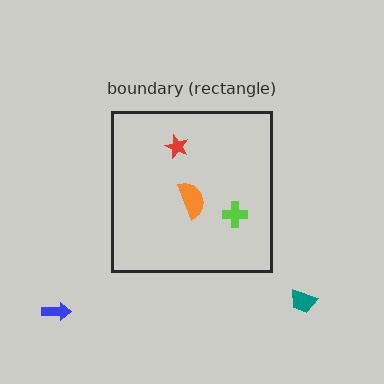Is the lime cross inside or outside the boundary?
Inside.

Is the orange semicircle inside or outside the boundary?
Inside.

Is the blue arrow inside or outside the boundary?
Outside.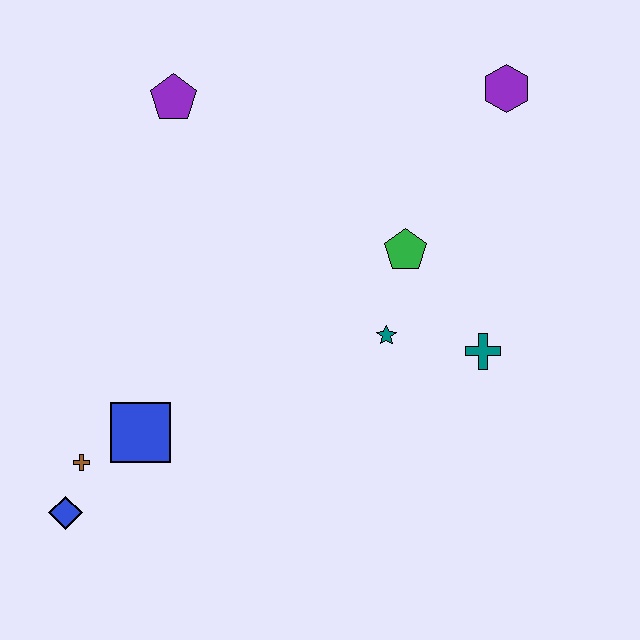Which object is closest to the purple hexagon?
The green pentagon is closest to the purple hexagon.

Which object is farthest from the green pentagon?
The blue diamond is farthest from the green pentagon.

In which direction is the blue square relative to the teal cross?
The blue square is to the left of the teal cross.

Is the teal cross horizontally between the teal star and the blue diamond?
No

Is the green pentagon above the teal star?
Yes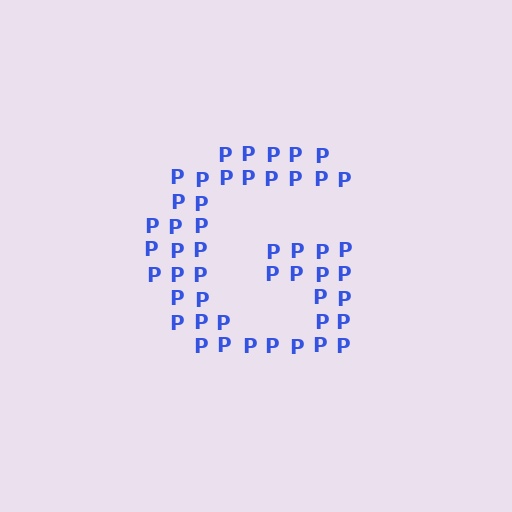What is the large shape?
The large shape is the letter G.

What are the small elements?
The small elements are letter P's.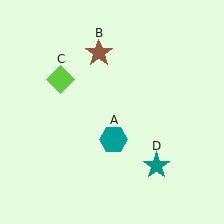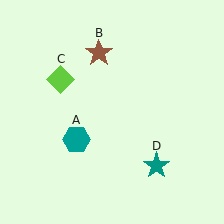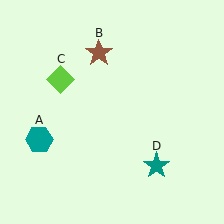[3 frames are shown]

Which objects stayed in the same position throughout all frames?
Brown star (object B) and lime diamond (object C) and teal star (object D) remained stationary.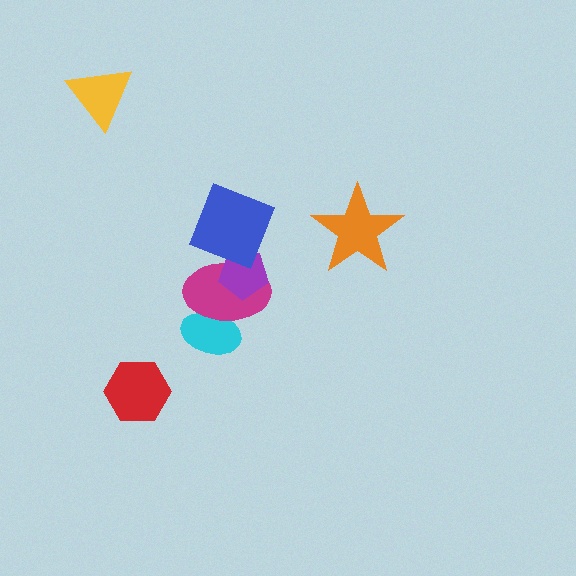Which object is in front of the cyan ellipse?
The magenta ellipse is in front of the cyan ellipse.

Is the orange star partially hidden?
No, no other shape covers it.